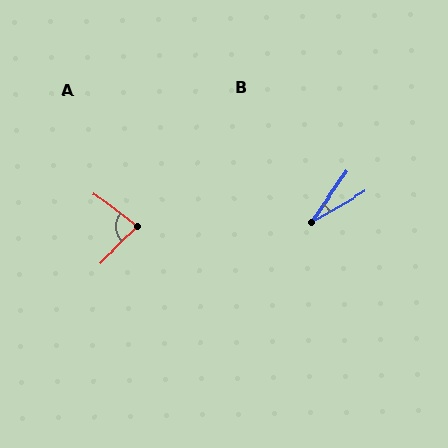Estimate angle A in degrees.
Approximately 82 degrees.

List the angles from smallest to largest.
B (25°), A (82°).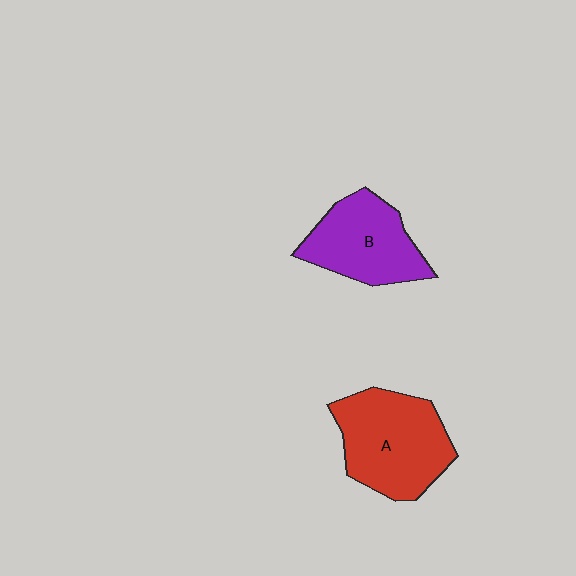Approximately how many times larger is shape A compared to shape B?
Approximately 1.2 times.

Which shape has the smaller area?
Shape B (purple).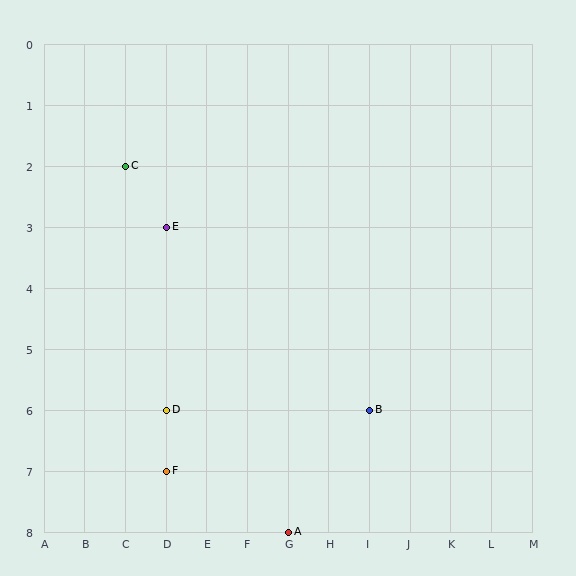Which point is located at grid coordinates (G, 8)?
Point A is at (G, 8).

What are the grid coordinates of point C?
Point C is at grid coordinates (C, 2).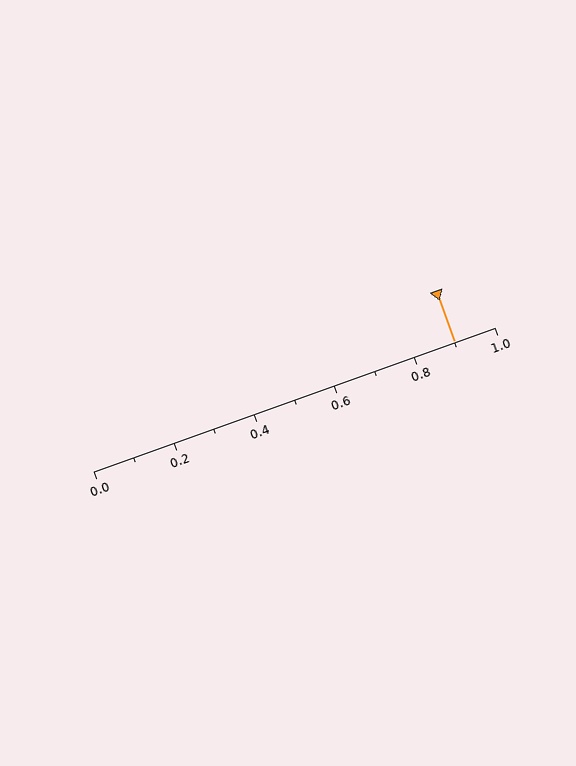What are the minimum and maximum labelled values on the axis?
The axis runs from 0.0 to 1.0.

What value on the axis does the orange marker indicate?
The marker indicates approximately 0.9.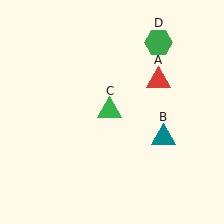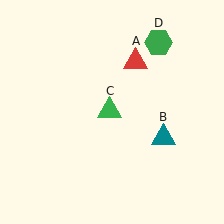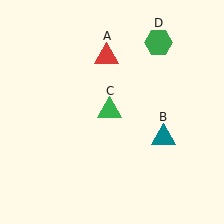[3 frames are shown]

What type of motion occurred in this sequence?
The red triangle (object A) rotated counterclockwise around the center of the scene.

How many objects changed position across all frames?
1 object changed position: red triangle (object A).